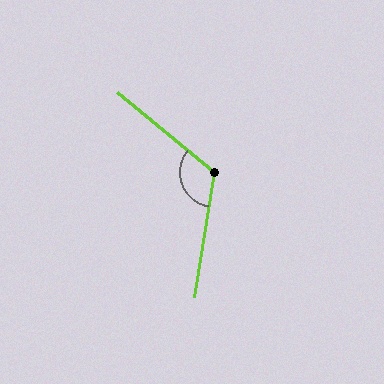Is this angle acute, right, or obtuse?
It is obtuse.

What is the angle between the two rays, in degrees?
Approximately 121 degrees.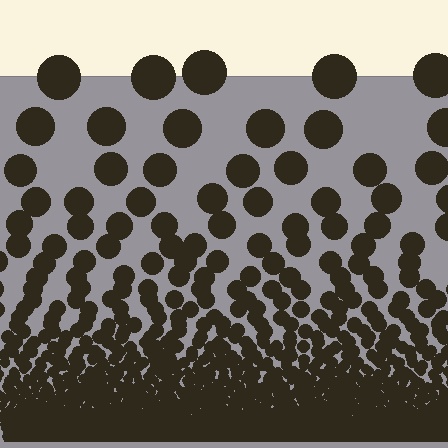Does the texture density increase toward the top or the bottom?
Density increases toward the bottom.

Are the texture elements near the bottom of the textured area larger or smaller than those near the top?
Smaller. The gradient is inverted — elements near the bottom are smaller and denser.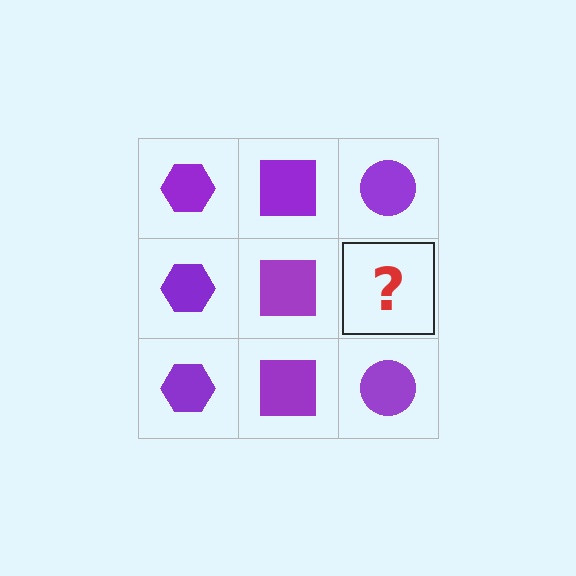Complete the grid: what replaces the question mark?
The question mark should be replaced with a purple circle.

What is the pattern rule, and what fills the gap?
The rule is that each column has a consistent shape. The gap should be filled with a purple circle.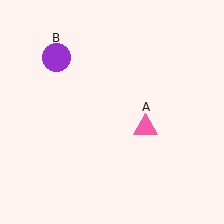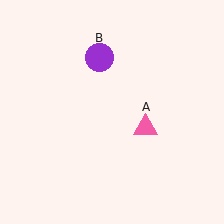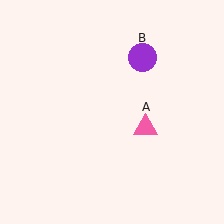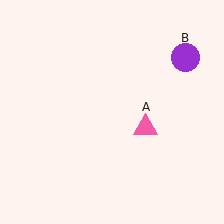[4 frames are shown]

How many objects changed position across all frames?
1 object changed position: purple circle (object B).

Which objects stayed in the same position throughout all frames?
Pink triangle (object A) remained stationary.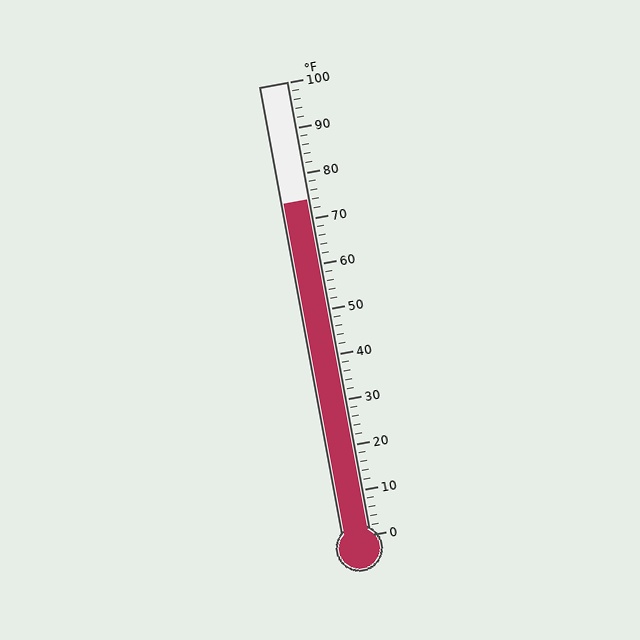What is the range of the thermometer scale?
The thermometer scale ranges from 0°F to 100°F.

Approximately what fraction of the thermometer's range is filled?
The thermometer is filled to approximately 75% of its range.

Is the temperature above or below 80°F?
The temperature is below 80°F.